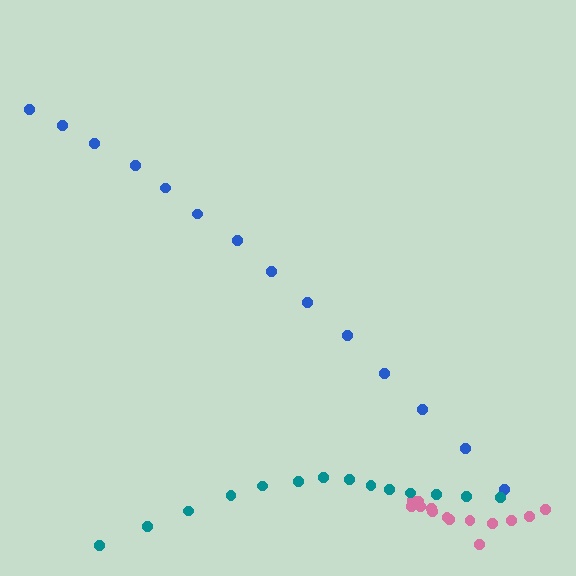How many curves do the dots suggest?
There are 3 distinct paths.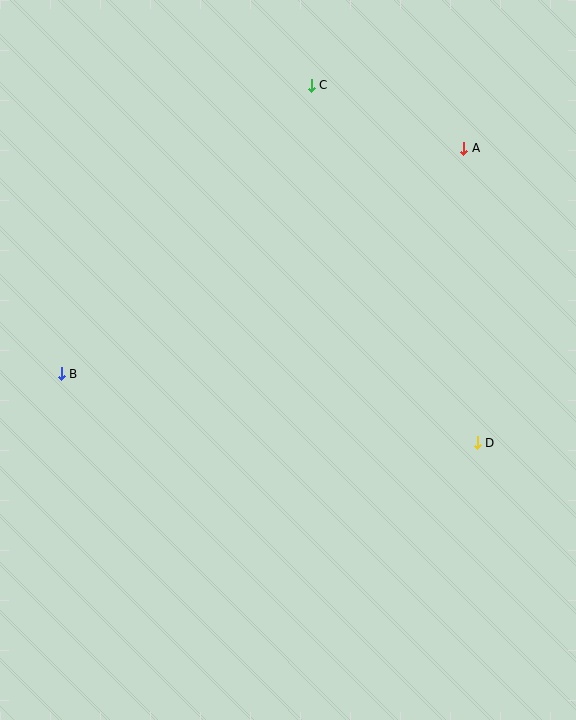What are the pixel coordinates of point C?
Point C is at (311, 85).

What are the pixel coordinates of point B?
Point B is at (61, 374).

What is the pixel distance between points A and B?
The distance between A and B is 461 pixels.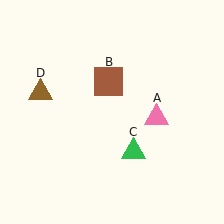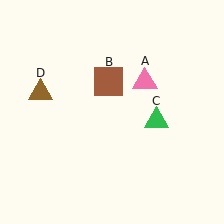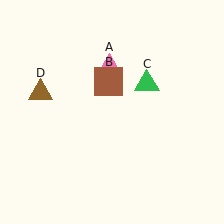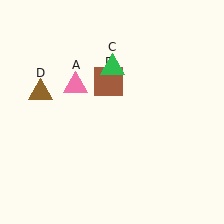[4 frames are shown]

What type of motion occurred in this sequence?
The pink triangle (object A), green triangle (object C) rotated counterclockwise around the center of the scene.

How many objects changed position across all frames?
2 objects changed position: pink triangle (object A), green triangle (object C).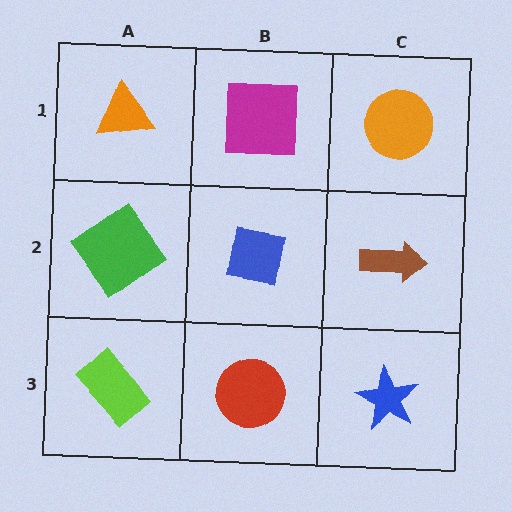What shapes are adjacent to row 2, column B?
A magenta square (row 1, column B), a red circle (row 3, column B), a green diamond (row 2, column A), a brown arrow (row 2, column C).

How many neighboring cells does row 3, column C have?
2.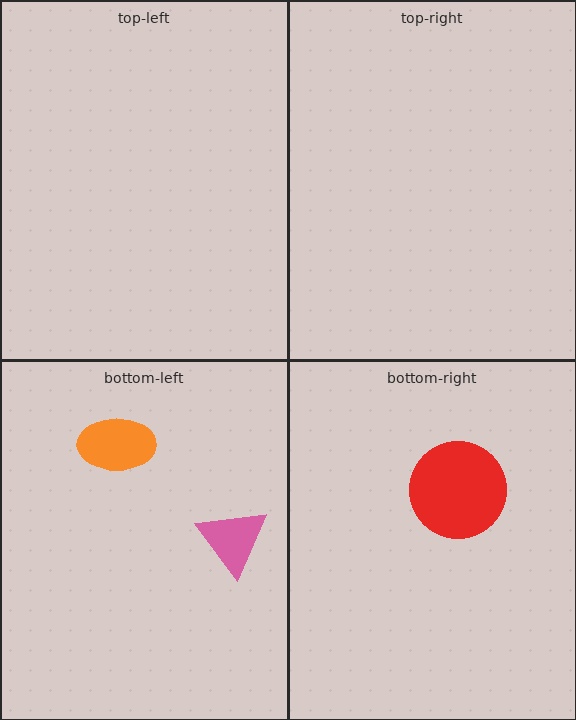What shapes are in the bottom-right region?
The red circle.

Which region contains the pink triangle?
The bottom-left region.